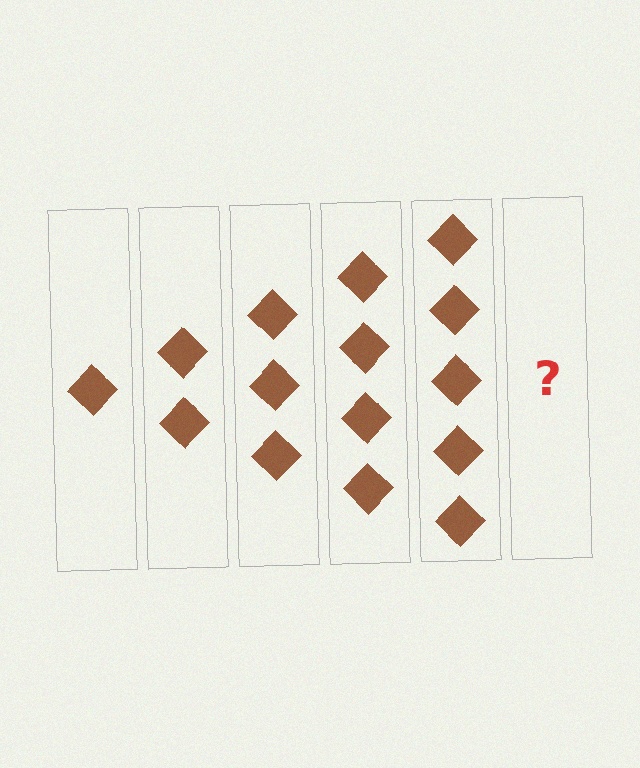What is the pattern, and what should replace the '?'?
The pattern is that each step adds one more diamond. The '?' should be 6 diamonds.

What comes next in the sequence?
The next element should be 6 diamonds.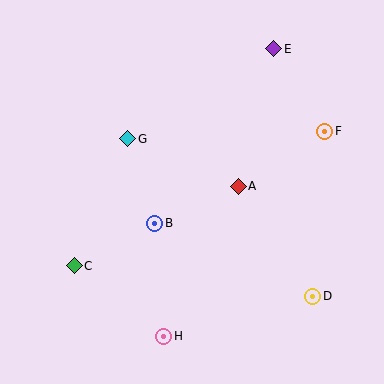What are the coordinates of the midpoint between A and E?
The midpoint between A and E is at (256, 117).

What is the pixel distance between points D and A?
The distance between D and A is 133 pixels.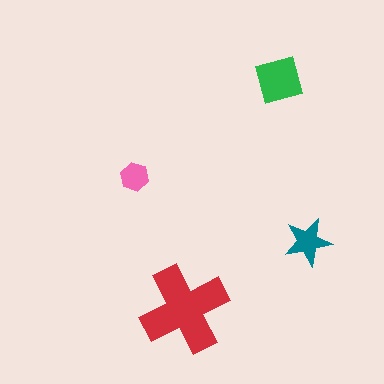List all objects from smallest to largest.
The pink hexagon, the teal star, the green diamond, the red cross.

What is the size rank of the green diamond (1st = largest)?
2nd.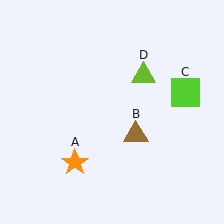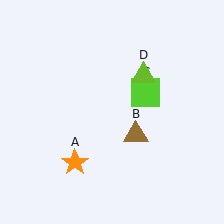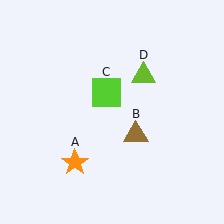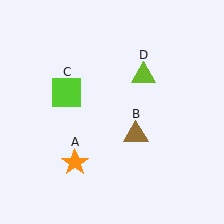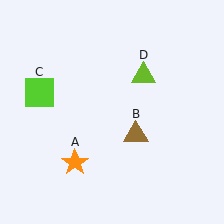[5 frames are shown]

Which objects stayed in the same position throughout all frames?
Orange star (object A) and brown triangle (object B) and lime triangle (object D) remained stationary.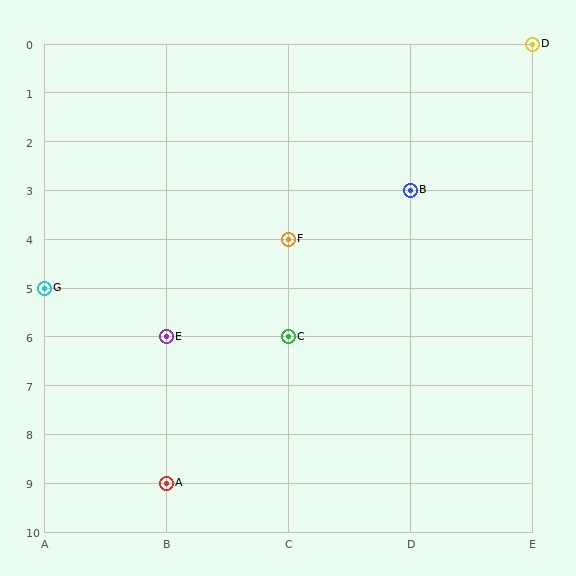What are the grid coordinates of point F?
Point F is at grid coordinates (C, 4).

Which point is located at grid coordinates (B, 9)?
Point A is at (B, 9).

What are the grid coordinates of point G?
Point G is at grid coordinates (A, 5).